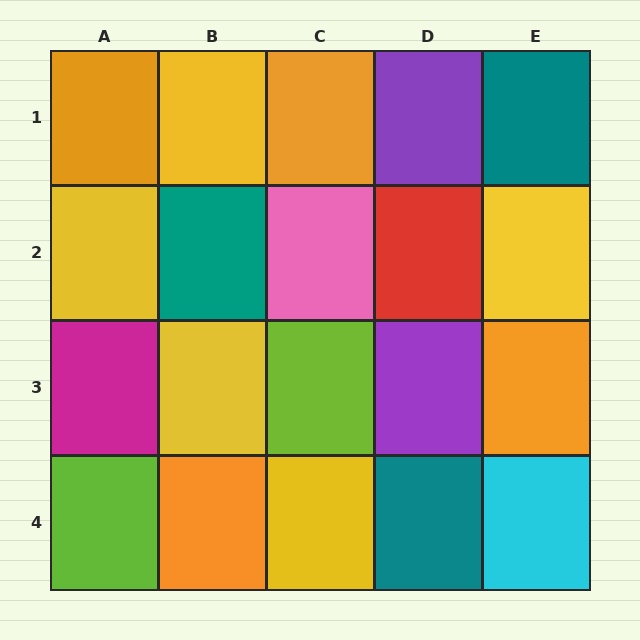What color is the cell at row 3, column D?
Purple.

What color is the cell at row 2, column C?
Pink.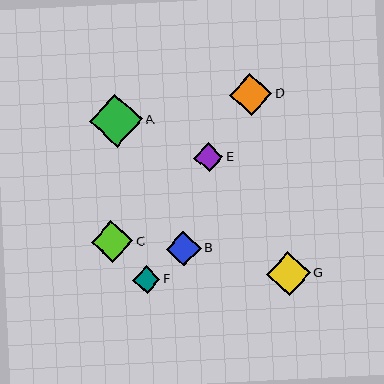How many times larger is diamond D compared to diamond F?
Diamond D is approximately 1.5 times the size of diamond F.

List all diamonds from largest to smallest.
From largest to smallest: A, G, D, C, B, E, F.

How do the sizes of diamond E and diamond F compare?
Diamond E and diamond F are approximately the same size.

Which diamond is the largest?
Diamond A is the largest with a size of approximately 53 pixels.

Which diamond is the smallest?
Diamond F is the smallest with a size of approximately 28 pixels.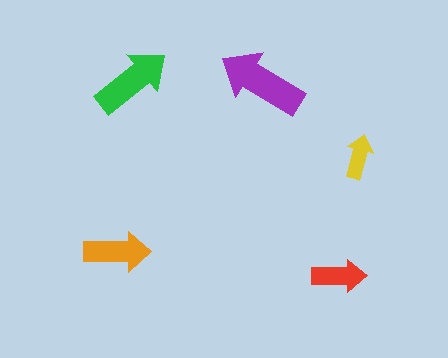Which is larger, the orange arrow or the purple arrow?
The purple one.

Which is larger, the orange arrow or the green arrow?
The green one.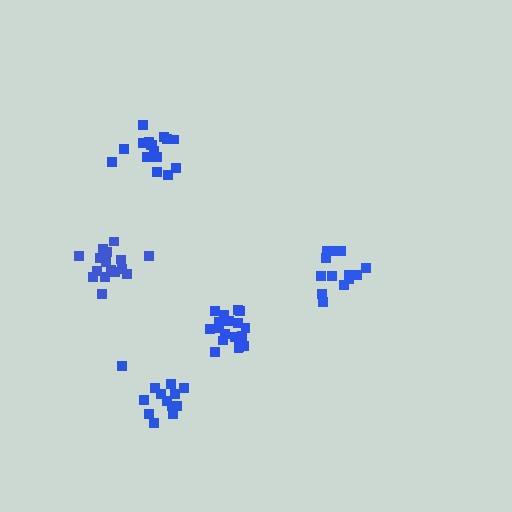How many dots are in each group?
Group 1: 14 dots, Group 2: 16 dots, Group 3: 16 dots, Group 4: 18 dots, Group 5: 13 dots (77 total).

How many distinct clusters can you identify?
There are 5 distinct clusters.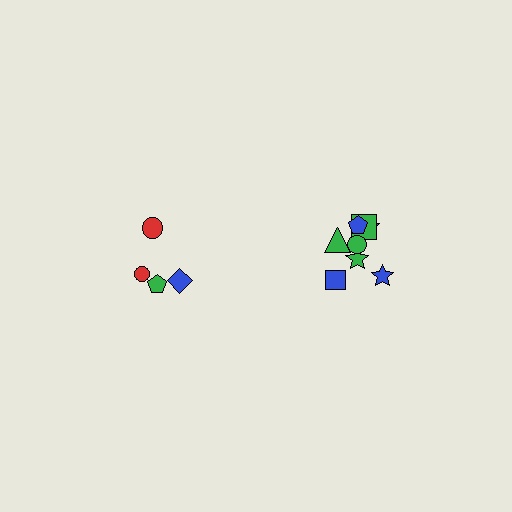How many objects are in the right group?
There are 8 objects.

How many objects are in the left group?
There are 4 objects.